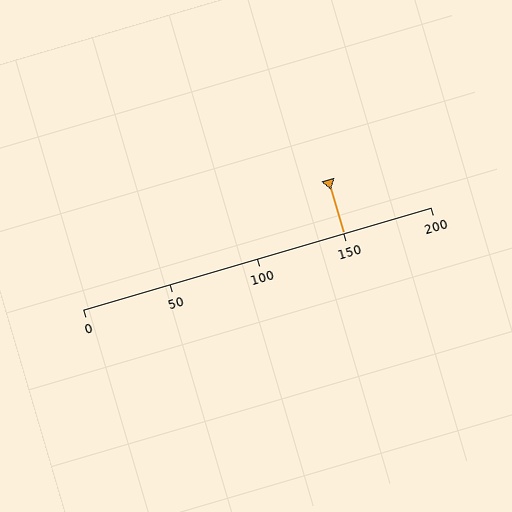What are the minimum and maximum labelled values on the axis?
The axis runs from 0 to 200.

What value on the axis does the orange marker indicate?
The marker indicates approximately 150.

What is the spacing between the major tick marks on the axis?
The major ticks are spaced 50 apart.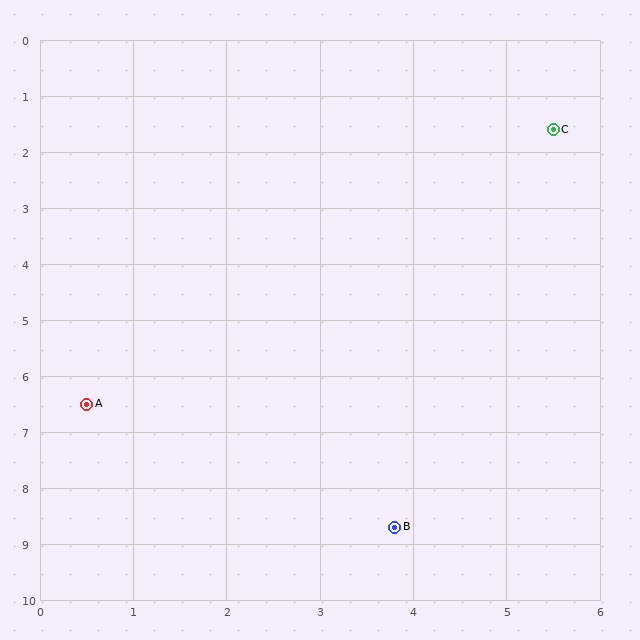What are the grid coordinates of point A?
Point A is at approximately (0.5, 6.5).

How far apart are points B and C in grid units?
Points B and C are about 7.3 grid units apart.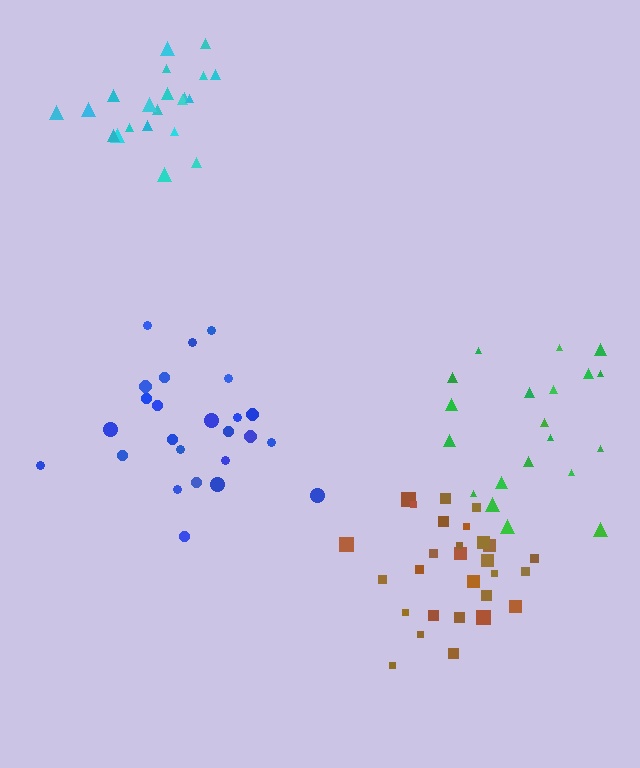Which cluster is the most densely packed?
Brown.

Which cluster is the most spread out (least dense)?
Green.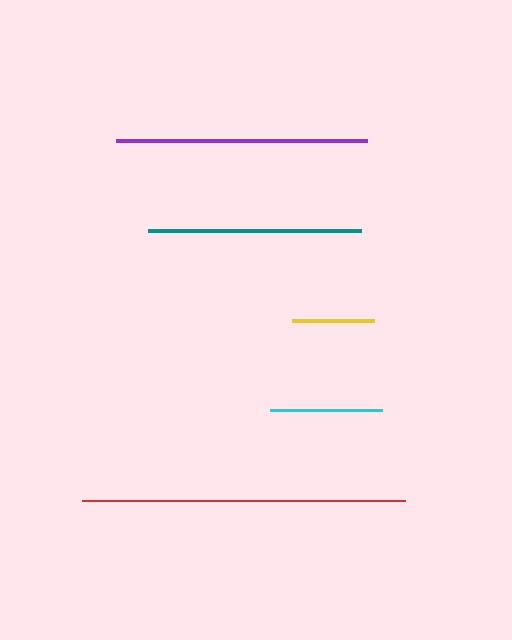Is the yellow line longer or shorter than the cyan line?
The cyan line is longer than the yellow line.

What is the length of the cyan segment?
The cyan segment is approximately 113 pixels long.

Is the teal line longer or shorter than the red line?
The red line is longer than the teal line.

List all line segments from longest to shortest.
From longest to shortest: red, purple, teal, cyan, yellow.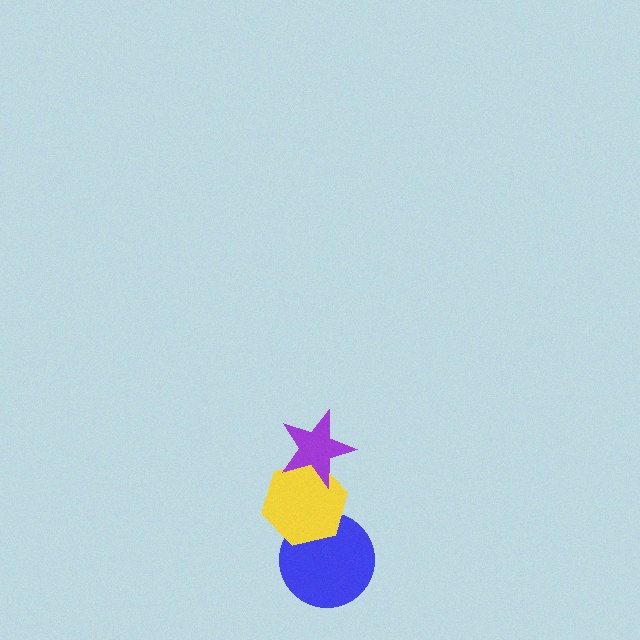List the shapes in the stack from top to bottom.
From top to bottom: the purple star, the yellow hexagon, the blue circle.